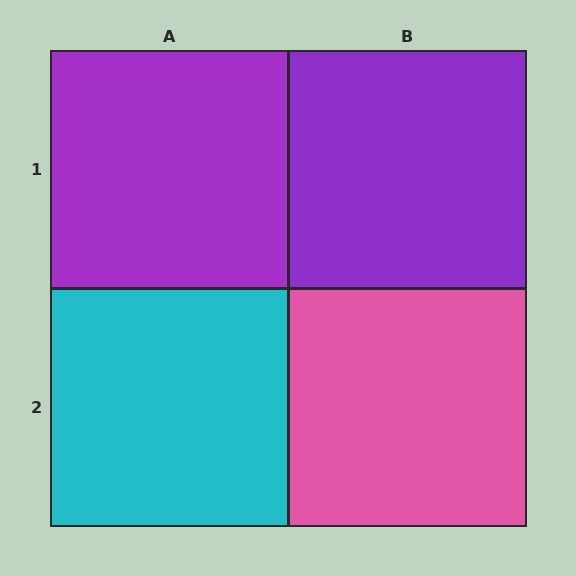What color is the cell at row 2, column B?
Pink.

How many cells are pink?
1 cell is pink.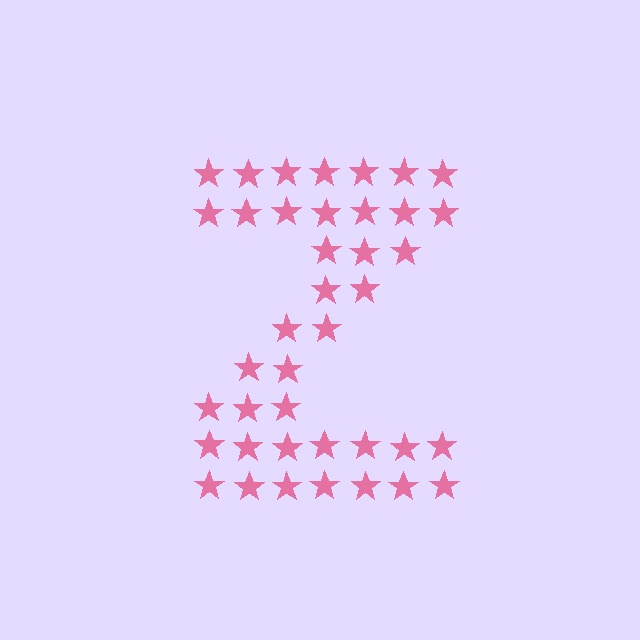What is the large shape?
The large shape is the letter Z.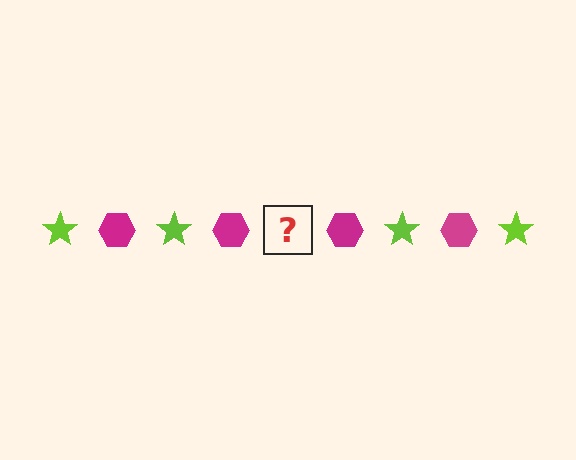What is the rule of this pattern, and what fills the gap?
The rule is that the pattern alternates between lime star and magenta hexagon. The gap should be filled with a lime star.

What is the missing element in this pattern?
The missing element is a lime star.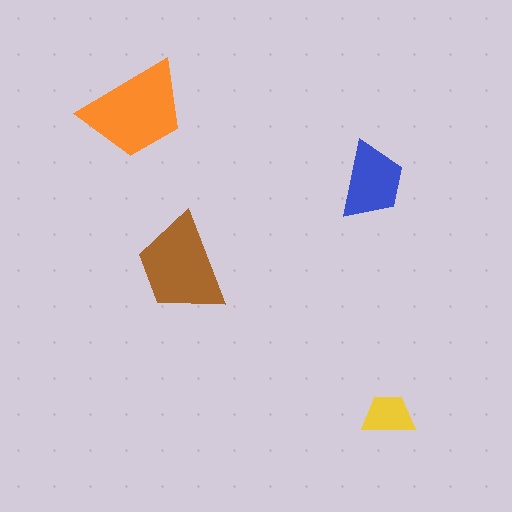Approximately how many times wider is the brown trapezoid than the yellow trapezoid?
About 2 times wider.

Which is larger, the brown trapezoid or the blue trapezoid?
The brown one.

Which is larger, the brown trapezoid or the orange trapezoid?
The orange one.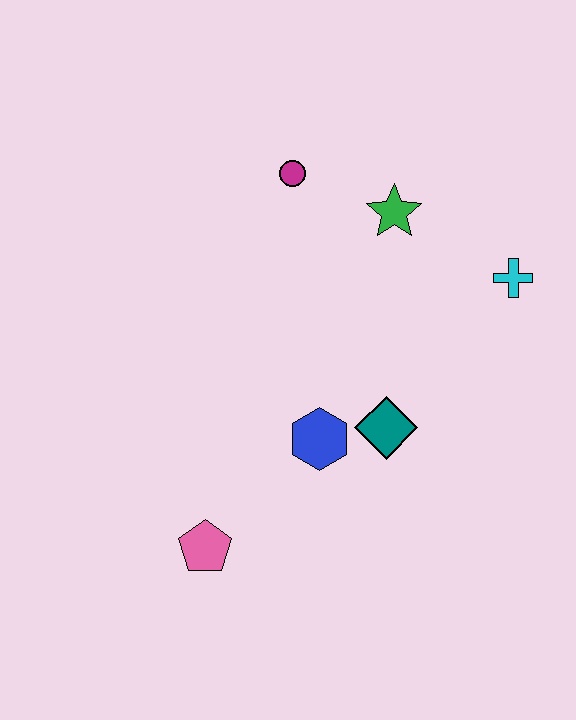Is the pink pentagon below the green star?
Yes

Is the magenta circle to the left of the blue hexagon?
Yes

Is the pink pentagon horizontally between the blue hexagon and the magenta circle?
No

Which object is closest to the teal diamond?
The blue hexagon is closest to the teal diamond.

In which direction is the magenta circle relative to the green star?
The magenta circle is to the left of the green star.